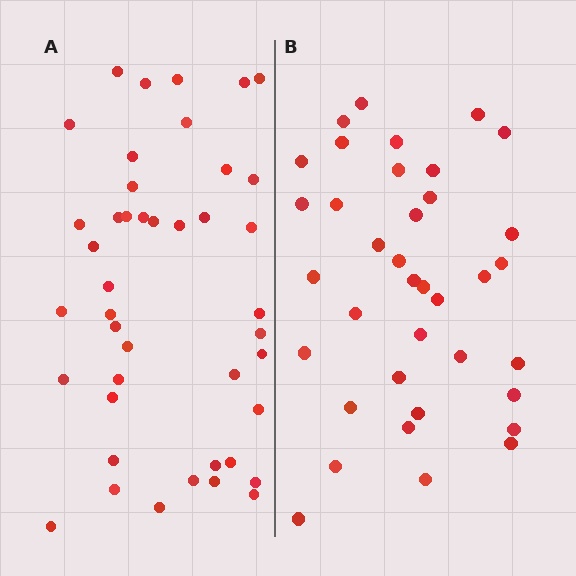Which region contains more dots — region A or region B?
Region A (the left region) has more dots.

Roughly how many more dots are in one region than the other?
Region A has about 6 more dots than region B.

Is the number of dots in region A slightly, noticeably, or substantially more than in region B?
Region A has only slightly more — the two regions are fairly close. The ratio is roughly 1.2 to 1.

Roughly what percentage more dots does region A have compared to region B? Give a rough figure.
About 15% more.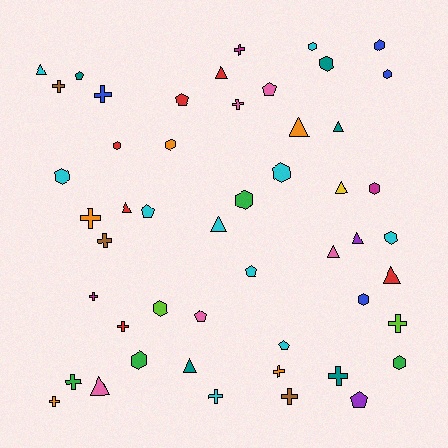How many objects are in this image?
There are 50 objects.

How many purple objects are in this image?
There are 2 purple objects.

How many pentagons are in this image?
There are 8 pentagons.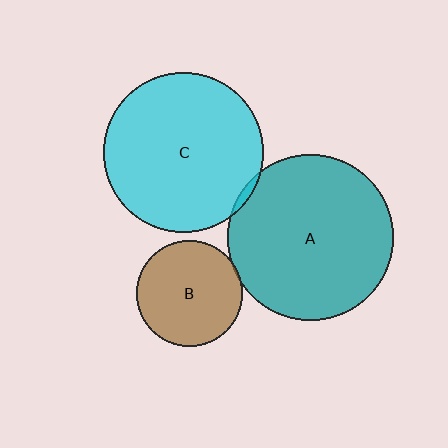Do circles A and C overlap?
Yes.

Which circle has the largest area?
Circle A (teal).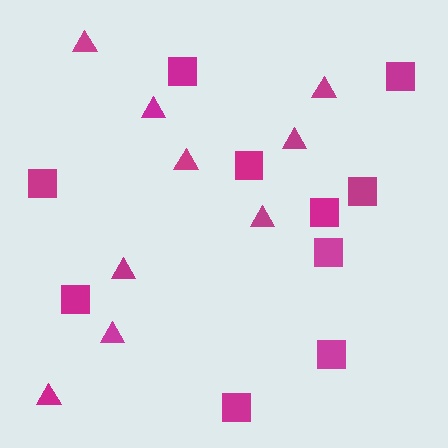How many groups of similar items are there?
There are 2 groups: one group of triangles (9) and one group of squares (10).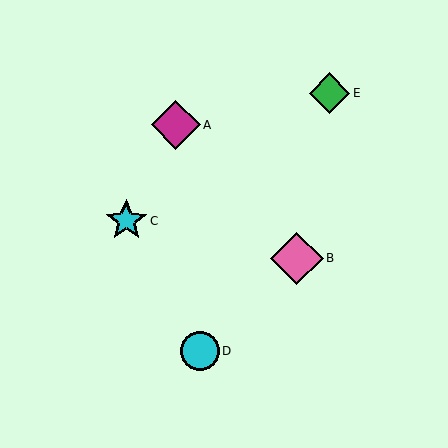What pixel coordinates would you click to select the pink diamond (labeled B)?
Click at (297, 258) to select the pink diamond B.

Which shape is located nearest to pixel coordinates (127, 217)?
The cyan star (labeled C) at (126, 221) is nearest to that location.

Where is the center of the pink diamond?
The center of the pink diamond is at (297, 258).